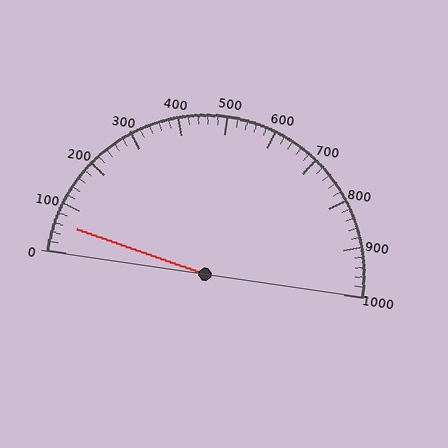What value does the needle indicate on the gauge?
The needle indicates approximately 60.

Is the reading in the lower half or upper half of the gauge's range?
The reading is in the lower half of the range (0 to 1000).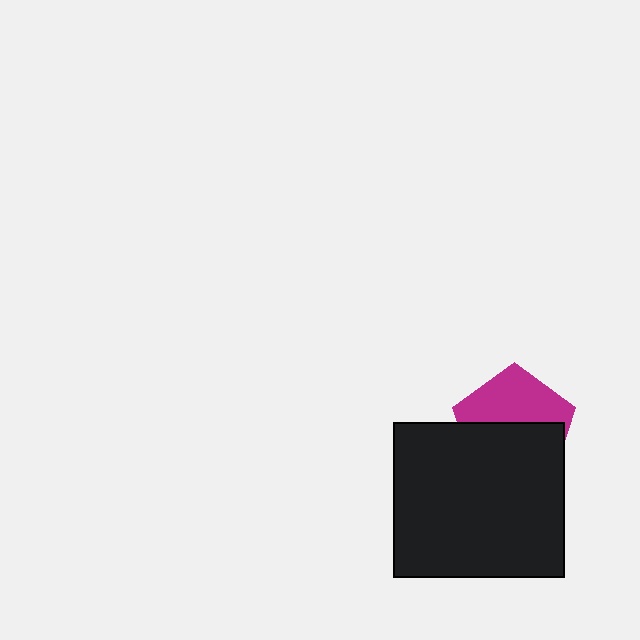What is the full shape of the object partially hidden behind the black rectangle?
The partially hidden object is a magenta pentagon.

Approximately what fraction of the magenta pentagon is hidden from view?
Roughly 55% of the magenta pentagon is hidden behind the black rectangle.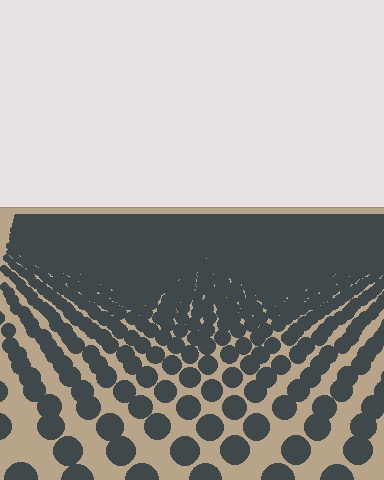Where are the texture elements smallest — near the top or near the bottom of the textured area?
Near the top.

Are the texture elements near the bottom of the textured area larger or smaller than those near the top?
Larger. Near the bottom, elements are closer to the viewer and appear at a bigger on-screen size.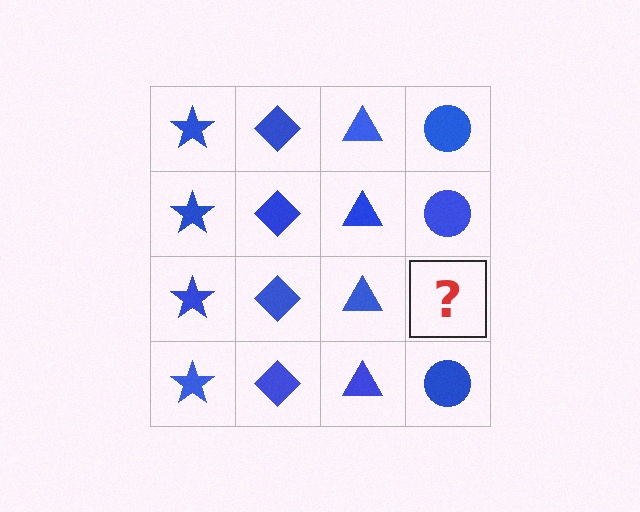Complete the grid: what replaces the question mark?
The question mark should be replaced with a blue circle.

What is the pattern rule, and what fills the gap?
The rule is that each column has a consistent shape. The gap should be filled with a blue circle.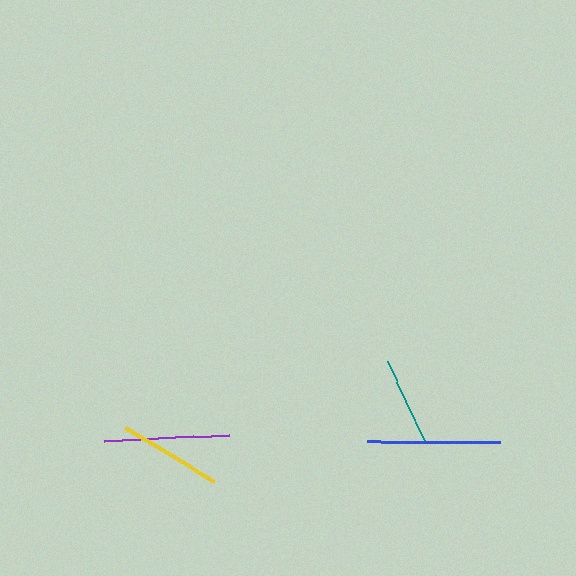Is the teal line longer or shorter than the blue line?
The blue line is longer than the teal line.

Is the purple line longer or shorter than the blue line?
The blue line is longer than the purple line.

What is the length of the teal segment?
The teal segment is approximately 89 pixels long.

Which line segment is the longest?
The blue line is the longest at approximately 132 pixels.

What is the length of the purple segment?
The purple segment is approximately 125 pixels long.